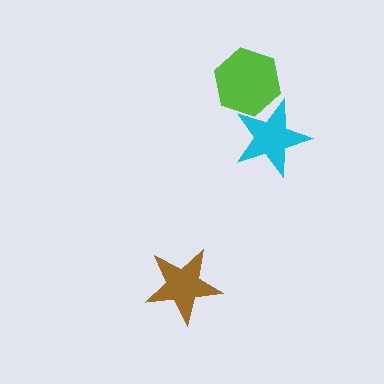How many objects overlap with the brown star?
0 objects overlap with the brown star.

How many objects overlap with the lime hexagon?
1 object overlaps with the lime hexagon.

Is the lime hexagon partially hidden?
Yes, it is partially covered by another shape.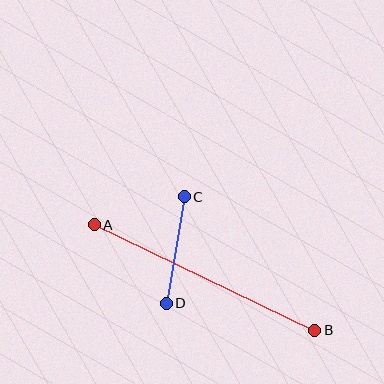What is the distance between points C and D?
The distance is approximately 108 pixels.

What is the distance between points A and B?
The distance is approximately 244 pixels.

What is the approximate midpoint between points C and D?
The midpoint is at approximately (175, 250) pixels.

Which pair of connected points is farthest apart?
Points A and B are farthest apart.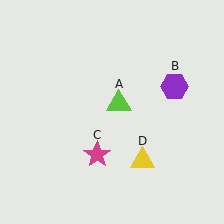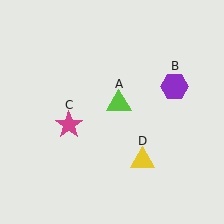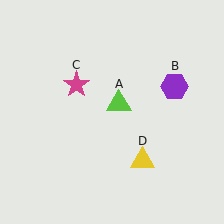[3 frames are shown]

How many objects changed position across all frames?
1 object changed position: magenta star (object C).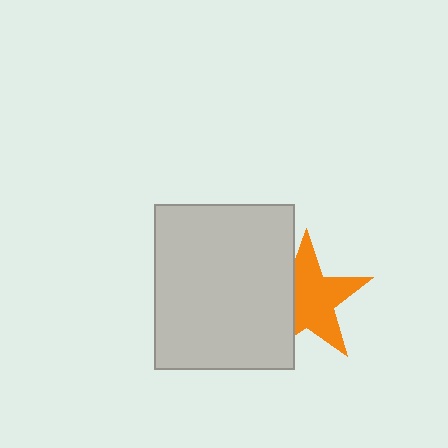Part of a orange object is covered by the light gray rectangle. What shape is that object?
It is a star.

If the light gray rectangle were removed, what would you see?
You would see the complete orange star.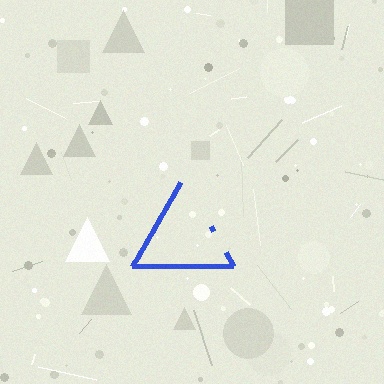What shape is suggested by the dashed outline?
The dashed outline suggests a triangle.